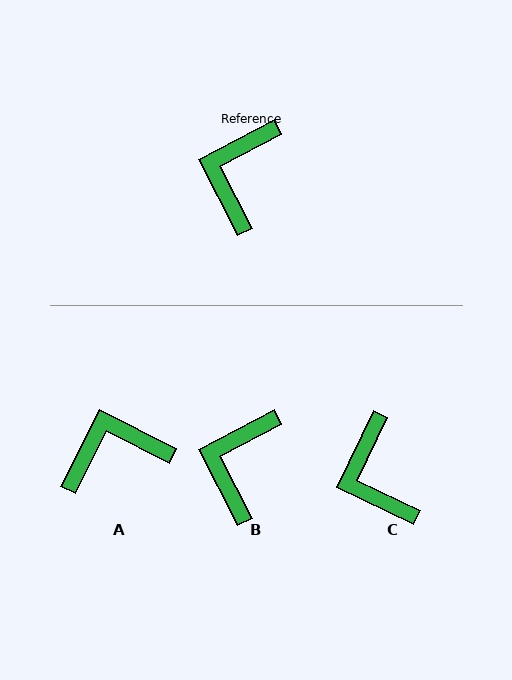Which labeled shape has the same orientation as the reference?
B.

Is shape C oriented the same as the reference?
No, it is off by about 37 degrees.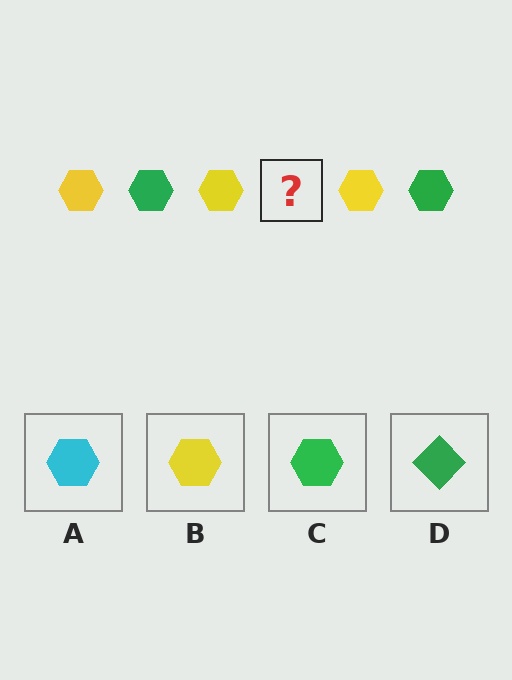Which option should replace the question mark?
Option C.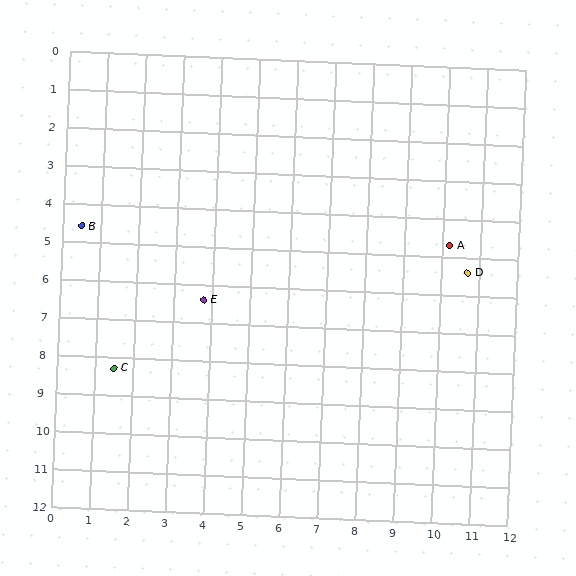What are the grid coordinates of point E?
Point E is at approximately (3.8, 6.4).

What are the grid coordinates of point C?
Point C is at approximately (1.5, 8.3).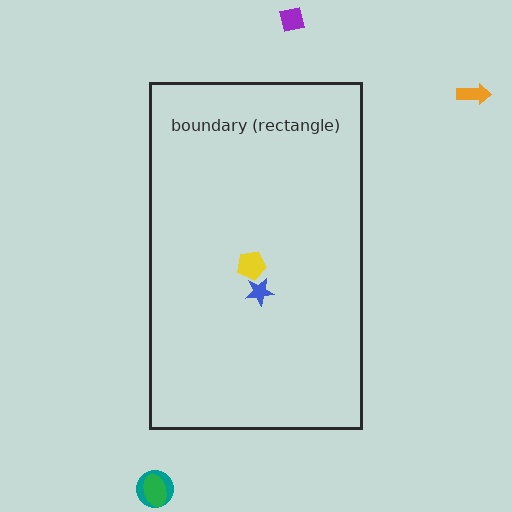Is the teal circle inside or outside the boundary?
Outside.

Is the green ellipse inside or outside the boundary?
Outside.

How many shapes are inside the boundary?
2 inside, 4 outside.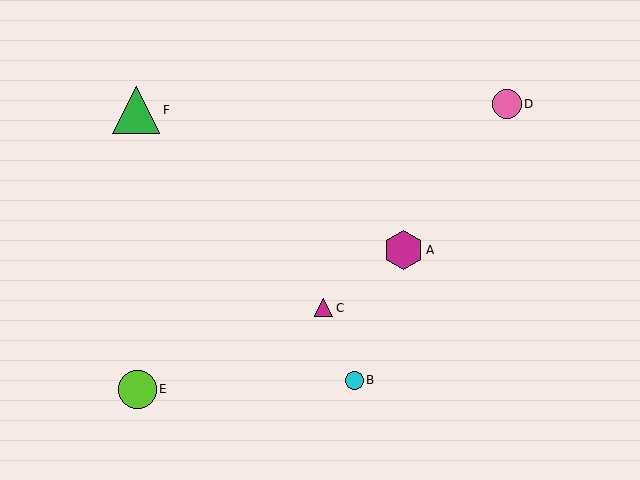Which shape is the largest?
The green triangle (labeled F) is the largest.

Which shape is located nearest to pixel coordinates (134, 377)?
The lime circle (labeled E) at (137, 389) is nearest to that location.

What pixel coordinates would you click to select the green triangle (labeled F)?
Click at (136, 110) to select the green triangle F.